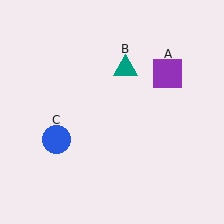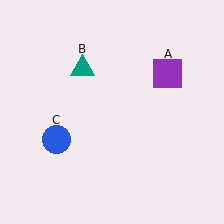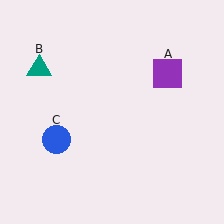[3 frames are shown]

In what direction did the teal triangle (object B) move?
The teal triangle (object B) moved left.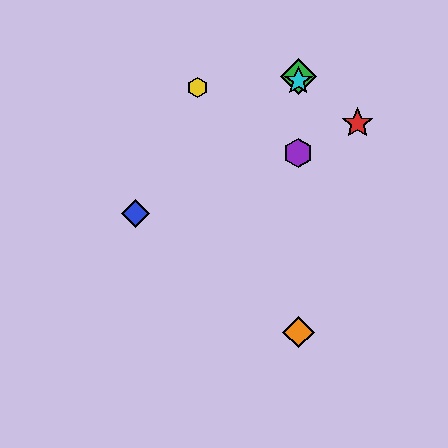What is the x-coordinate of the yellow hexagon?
The yellow hexagon is at x≈197.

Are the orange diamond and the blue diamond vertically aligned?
No, the orange diamond is at x≈298 and the blue diamond is at x≈135.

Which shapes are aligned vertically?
The green diamond, the purple hexagon, the orange diamond, the cyan star are aligned vertically.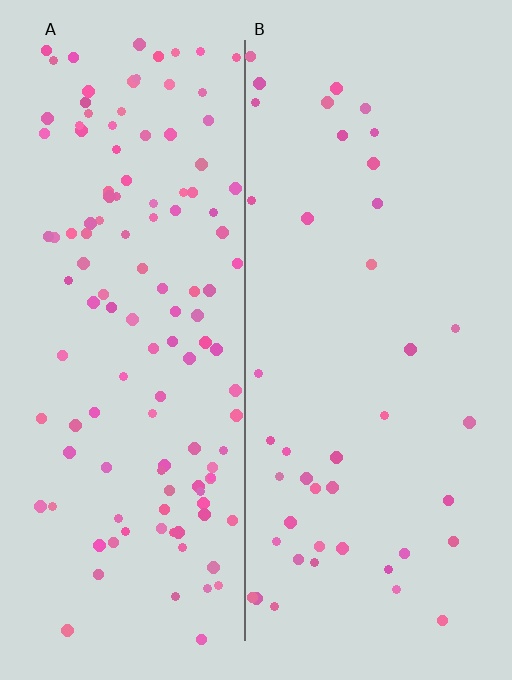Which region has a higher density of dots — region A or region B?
A (the left).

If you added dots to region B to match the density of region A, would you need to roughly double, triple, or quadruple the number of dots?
Approximately triple.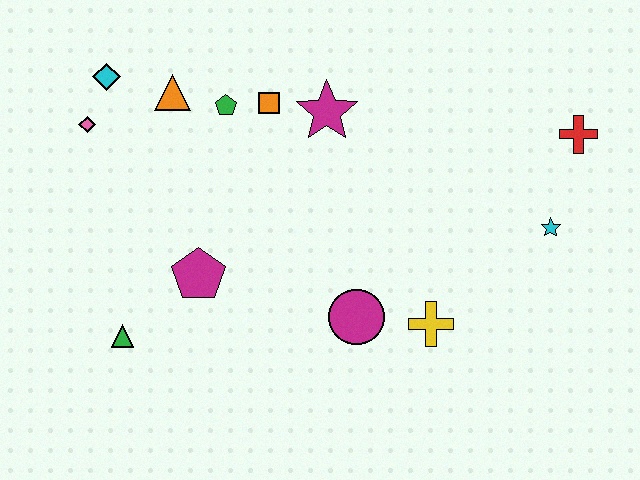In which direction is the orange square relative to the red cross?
The orange square is to the left of the red cross.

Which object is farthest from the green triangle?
The red cross is farthest from the green triangle.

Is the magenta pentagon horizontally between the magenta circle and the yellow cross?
No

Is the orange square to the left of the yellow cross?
Yes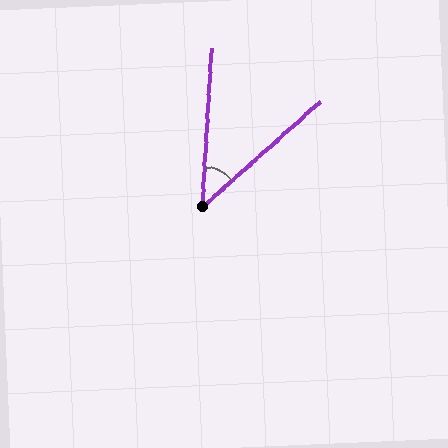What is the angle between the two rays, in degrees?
Approximately 45 degrees.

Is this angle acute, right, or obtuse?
It is acute.